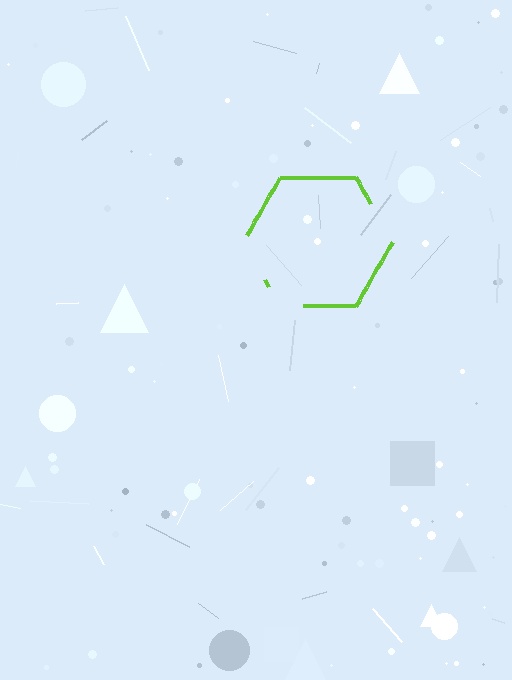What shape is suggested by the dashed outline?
The dashed outline suggests a hexagon.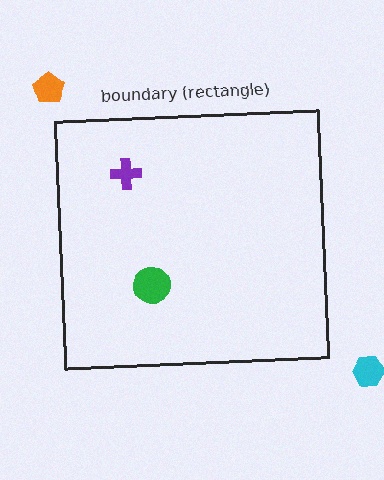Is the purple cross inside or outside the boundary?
Inside.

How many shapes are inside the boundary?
2 inside, 2 outside.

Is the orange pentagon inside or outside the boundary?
Outside.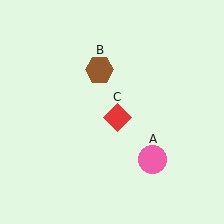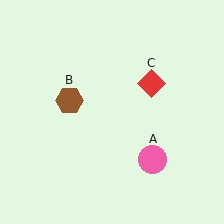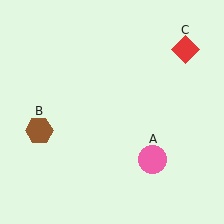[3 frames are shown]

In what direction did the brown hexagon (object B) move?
The brown hexagon (object B) moved down and to the left.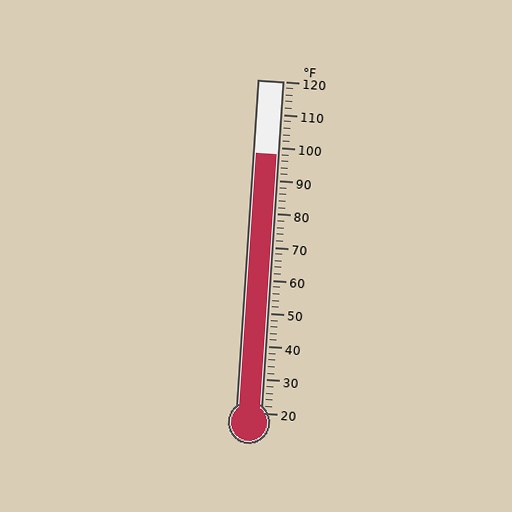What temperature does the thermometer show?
The thermometer shows approximately 98°F.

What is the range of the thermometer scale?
The thermometer scale ranges from 20°F to 120°F.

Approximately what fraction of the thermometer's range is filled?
The thermometer is filled to approximately 80% of its range.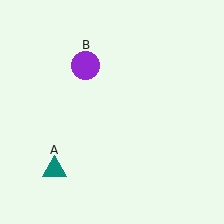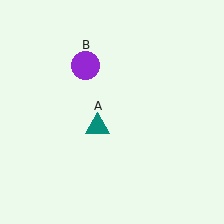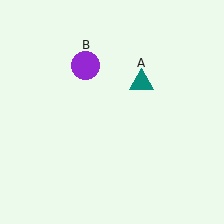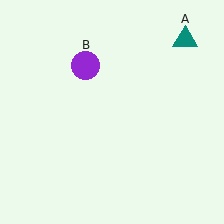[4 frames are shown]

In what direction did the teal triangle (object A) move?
The teal triangle (object A) moved up and to the right.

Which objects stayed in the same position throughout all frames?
Purple circle (object B) remained stationary.